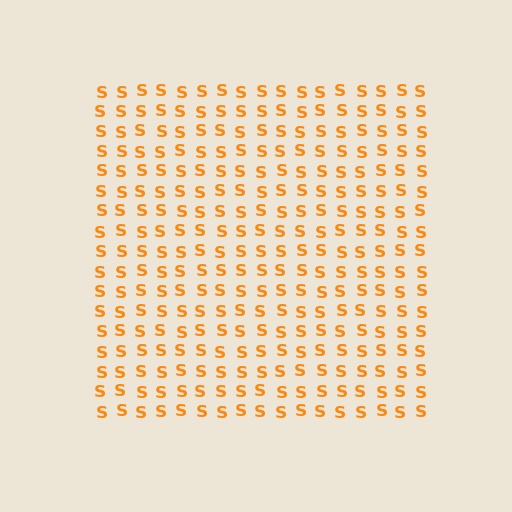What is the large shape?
The large shape is a square.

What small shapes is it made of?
It is made of small letter S's.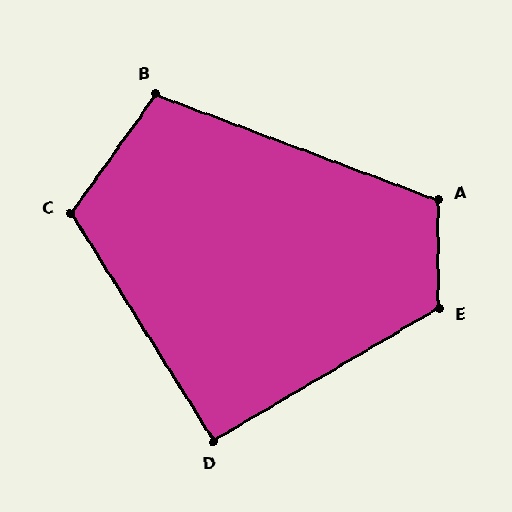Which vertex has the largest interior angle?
E, at approximately 120 degrees.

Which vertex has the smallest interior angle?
D, at approximately 92 degrees.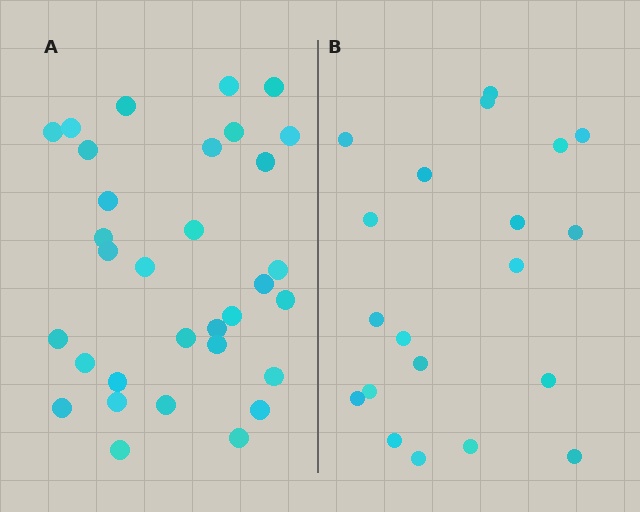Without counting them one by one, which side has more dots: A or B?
Region A (the left region) has more dots.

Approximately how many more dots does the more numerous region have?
Region A has roughly 12 or so more dots than region B.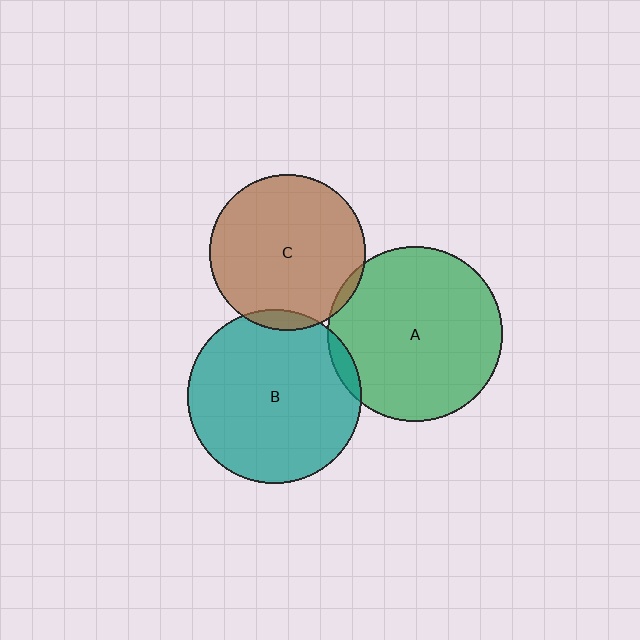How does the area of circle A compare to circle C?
Approximately 1.3 times.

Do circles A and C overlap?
Yes.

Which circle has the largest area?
Circle A (green).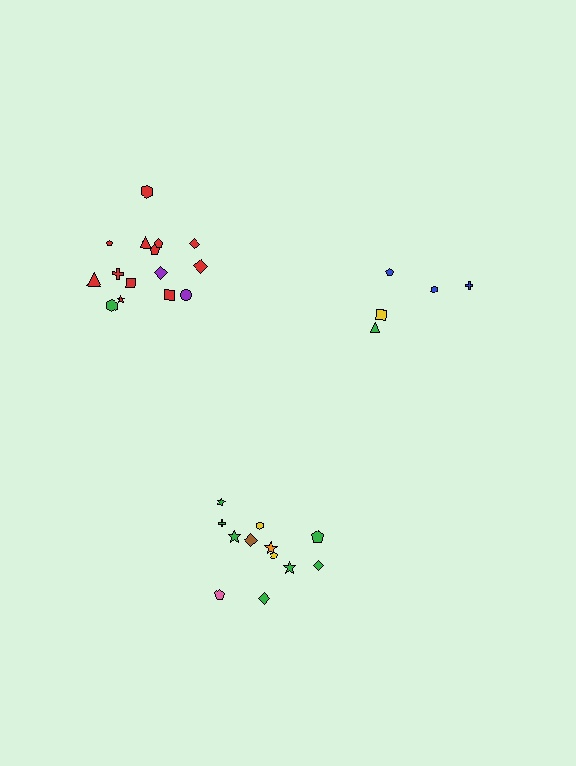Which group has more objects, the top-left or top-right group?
The top-left group.